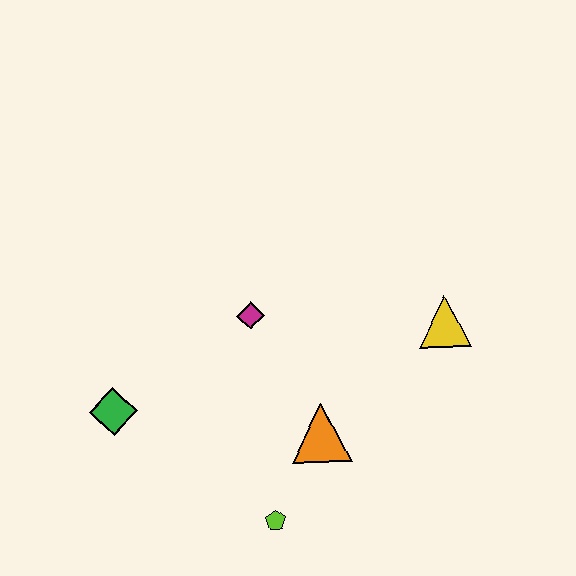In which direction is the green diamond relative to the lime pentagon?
The green diamond is to the left of the lime pentagon.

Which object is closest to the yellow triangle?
The orange triangle is closest to the yellow triangle.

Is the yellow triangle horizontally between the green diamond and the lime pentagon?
No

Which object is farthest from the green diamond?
The yellow triangle is farthest from the green diamond.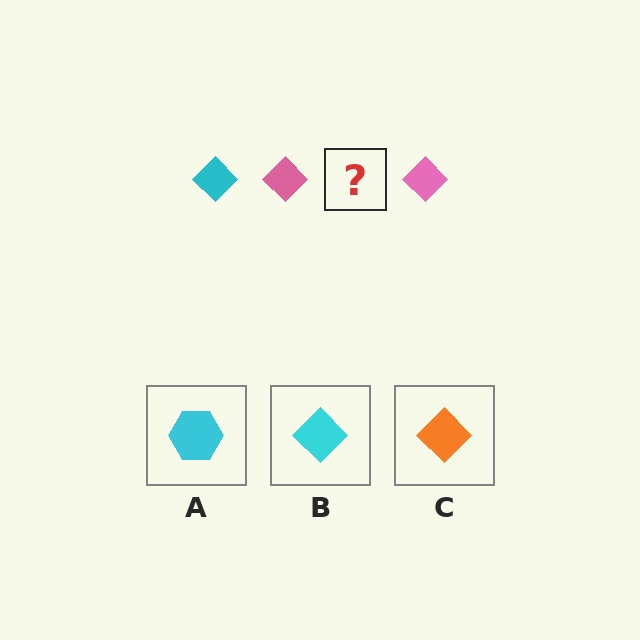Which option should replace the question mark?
Option B.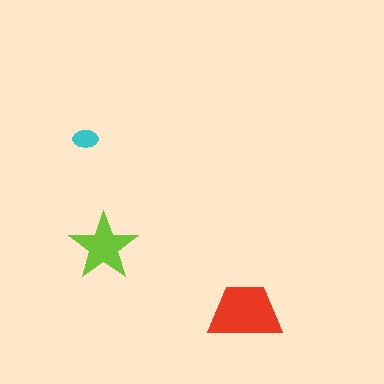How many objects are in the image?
There are 3 objects in the image.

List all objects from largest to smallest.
The red trapezoid, the lime star, the cyan ellipse.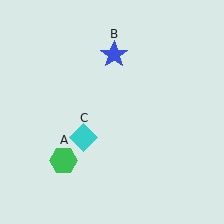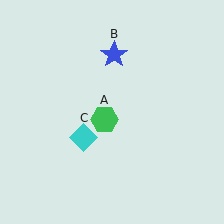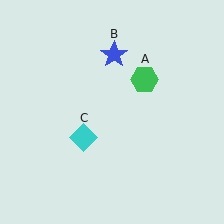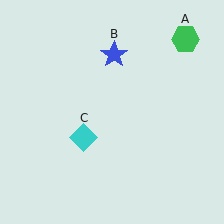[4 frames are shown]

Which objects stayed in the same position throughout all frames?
Blue star (object B) and cyan diamond (object C) remained stationary.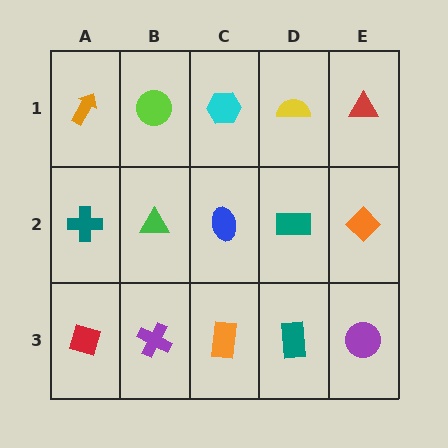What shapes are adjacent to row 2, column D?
A yellow semicircle (row 1, column D), a teal rectangle (row 3, column D), a blue ellipse (row 2, column C), an orange diamond (row 2, column E).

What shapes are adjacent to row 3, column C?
A blue ellipse (row 2, column C), a purple cross (row 3, column B), a teal rectangle (row 3, column D).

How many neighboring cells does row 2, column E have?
3.